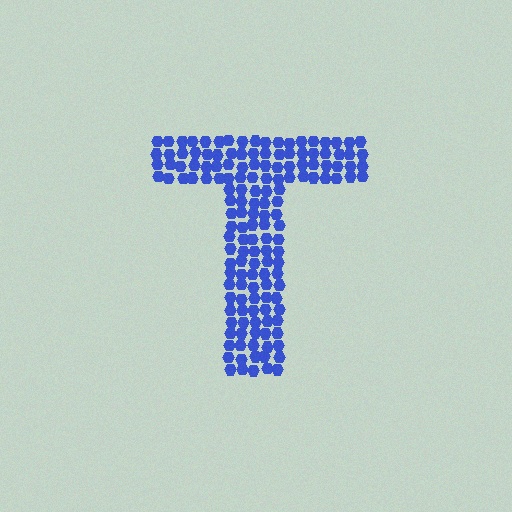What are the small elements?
The small elements are hexagons.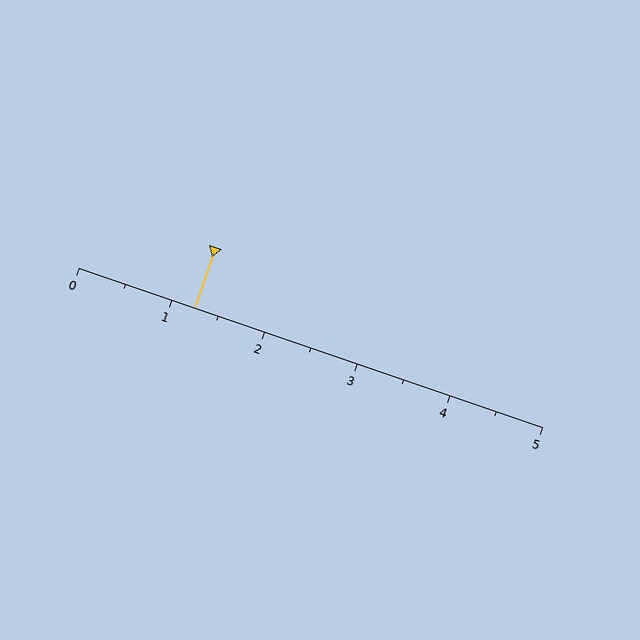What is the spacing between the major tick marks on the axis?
The major ticks are spaced 1 apart.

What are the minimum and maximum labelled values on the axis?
The axis runs from 0 to 5.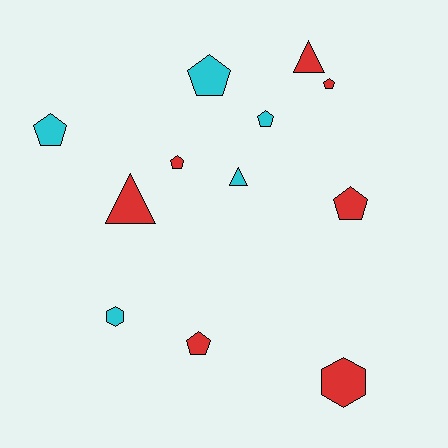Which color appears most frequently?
Red, with 7 objects.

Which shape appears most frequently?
Pentagon, with 7 objects.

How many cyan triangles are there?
There is 1 cyan triangle.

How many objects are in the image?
There are 12 objects.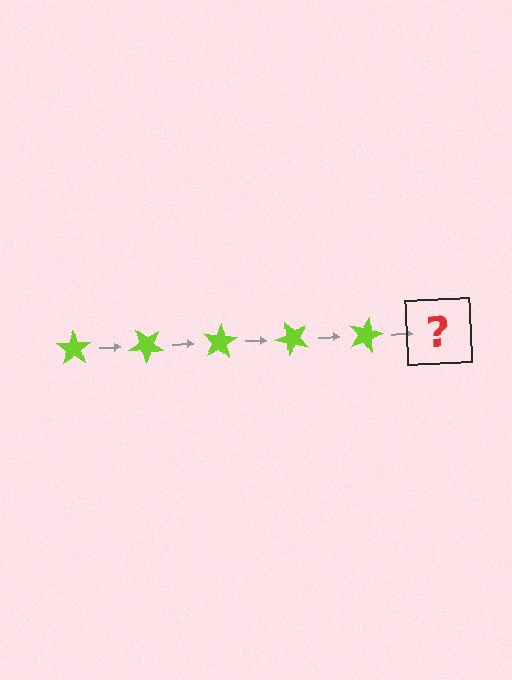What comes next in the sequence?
The next element should be a lime star rotated 200 degrees.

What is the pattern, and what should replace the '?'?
The pattern is that the star rotates 40 degrees each step. The '?' should be a lime star rotated 200 degrees.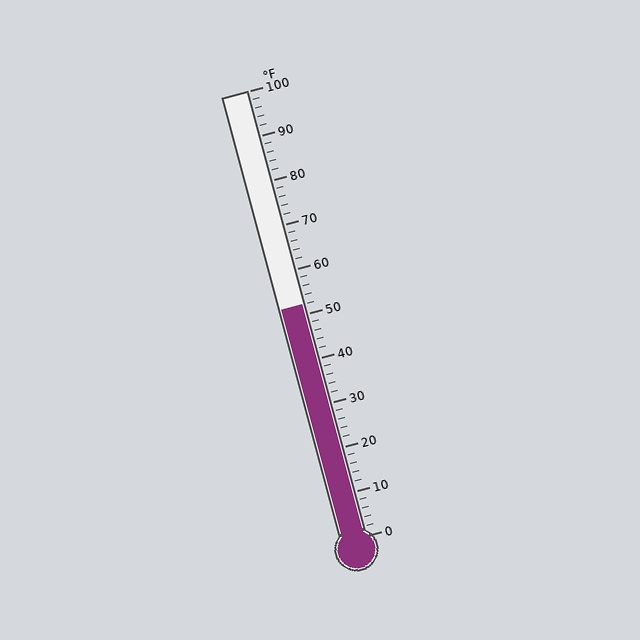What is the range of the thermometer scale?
The thermometer scale ranges from 0°F to 100°F.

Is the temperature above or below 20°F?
The temperature is above 20°F.